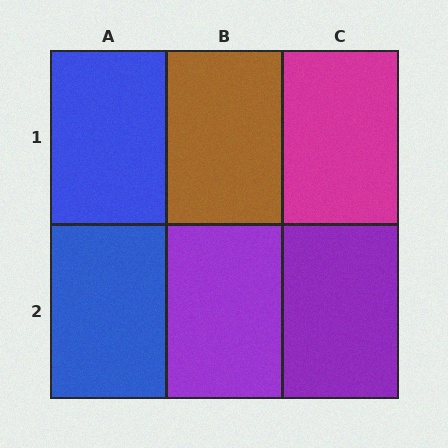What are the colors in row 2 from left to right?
Blue, purple, purple.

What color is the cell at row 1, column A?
Blue.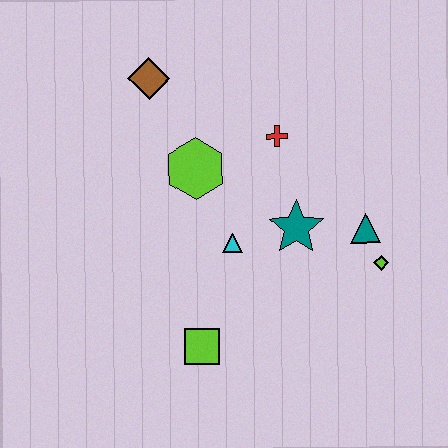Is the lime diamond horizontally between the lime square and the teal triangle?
No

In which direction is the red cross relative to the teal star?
The red cross is above the teal star.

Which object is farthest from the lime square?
The brown diamond is farthest from the lime square.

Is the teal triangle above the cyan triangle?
Yes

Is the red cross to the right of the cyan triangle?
Yes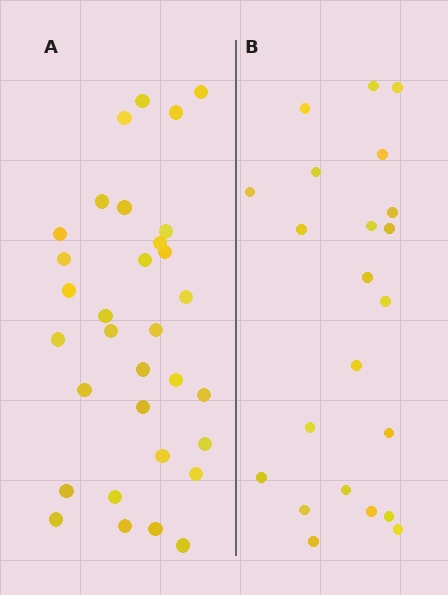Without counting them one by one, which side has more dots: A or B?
Region A (the left region) has more dots.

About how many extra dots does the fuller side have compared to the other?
Region A has roughly 10 or so more dots than region B.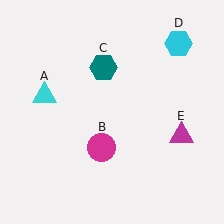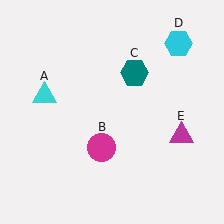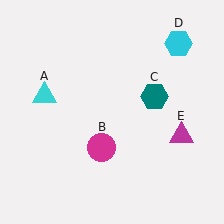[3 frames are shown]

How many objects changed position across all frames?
1 object changed position: teal hexagon (object C).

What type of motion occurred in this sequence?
The teal hexagon (object C) rotated clockwise around the center of the scene.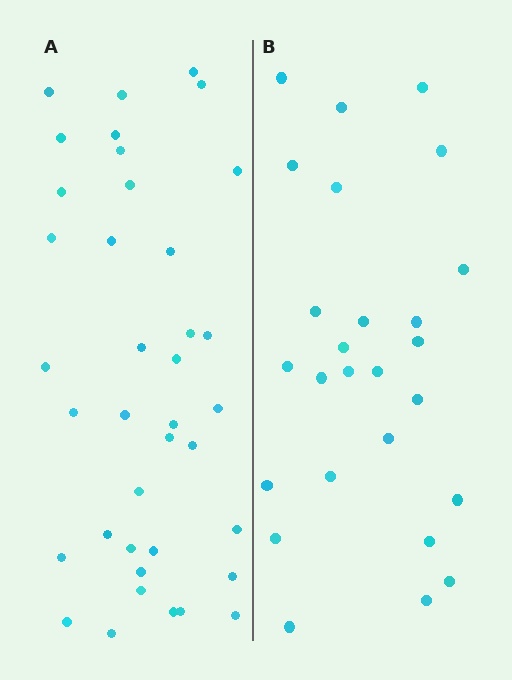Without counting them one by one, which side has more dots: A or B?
Region A (the left region) has more dots.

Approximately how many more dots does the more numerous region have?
Region A has roughly 12 or so more dots than region B.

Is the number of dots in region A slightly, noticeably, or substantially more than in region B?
Region A has substantially more. The ratio is roughly 1.5 to 1.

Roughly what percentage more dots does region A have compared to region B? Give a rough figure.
About 45% more.